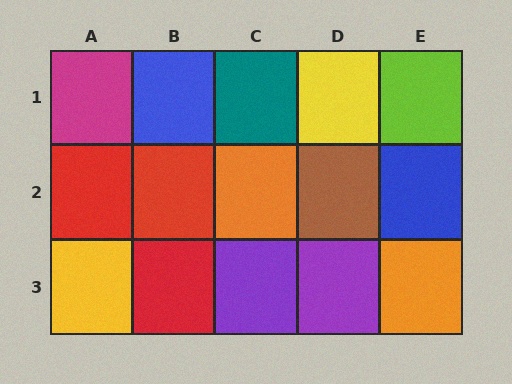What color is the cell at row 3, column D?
Purple.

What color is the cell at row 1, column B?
Blue.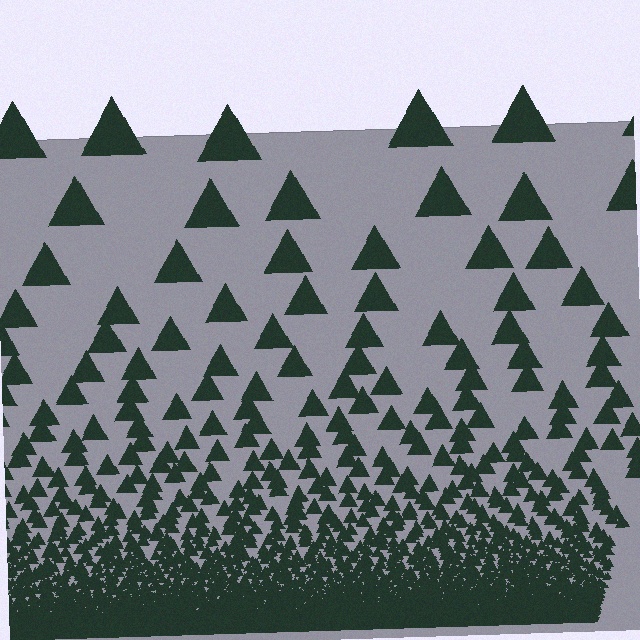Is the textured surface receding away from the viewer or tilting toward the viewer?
The surface appears to tilt toward the viewer. Texture elements get larger and sparser toward the top.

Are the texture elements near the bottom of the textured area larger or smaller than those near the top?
Smaller. The gradient is inverted — elements near the bottom are smaller and denser.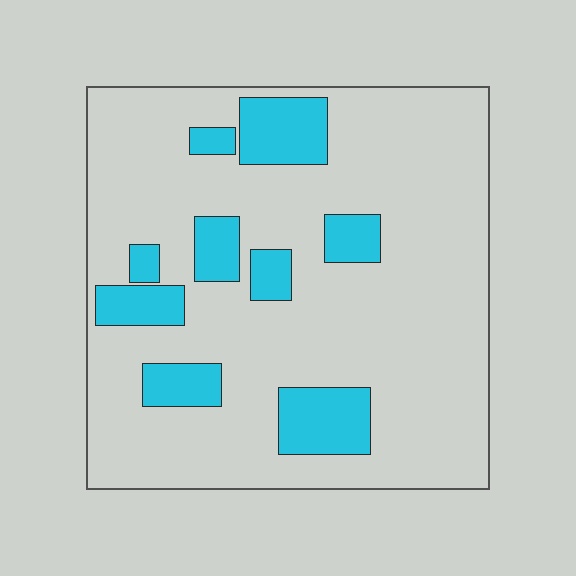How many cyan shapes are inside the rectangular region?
9.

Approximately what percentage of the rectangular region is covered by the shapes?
Approximately 20%.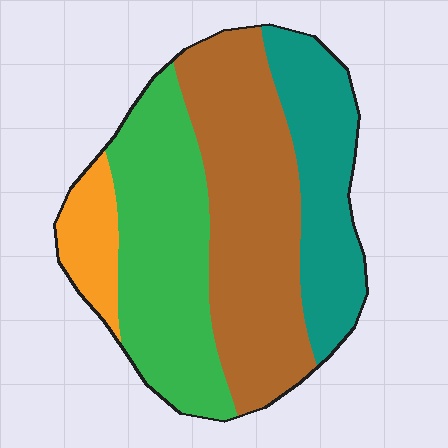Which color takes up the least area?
Orange, at roughly 10%.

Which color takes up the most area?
Brown, at roughly 40%.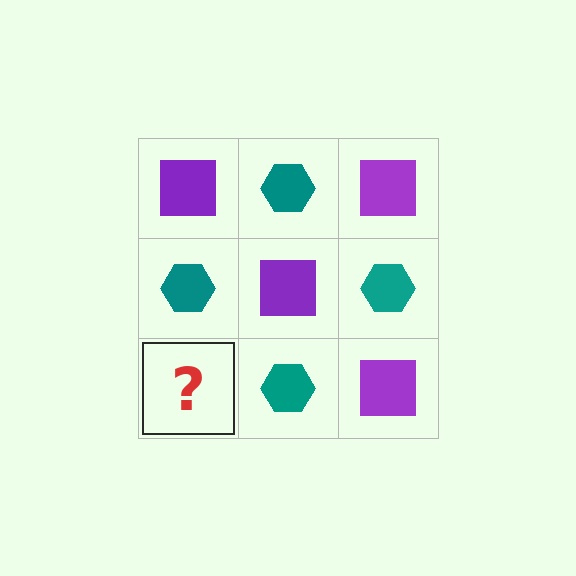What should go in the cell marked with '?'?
The missing cell should contain a purple square.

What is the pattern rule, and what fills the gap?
The rule is that it alternates purple square and teal hexagon in a checkerboard pattern. The gap should be filled with a purple square.